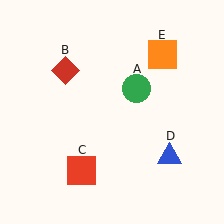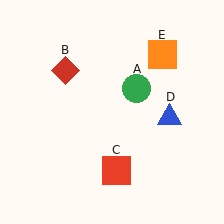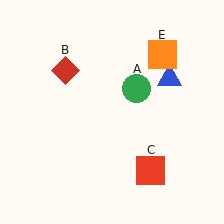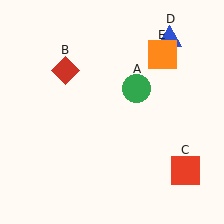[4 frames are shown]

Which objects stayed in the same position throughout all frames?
Green circle (object A) and red diamond (object B) and orange square (object E) remained stationary.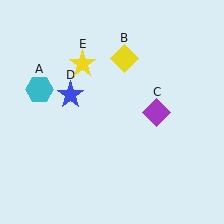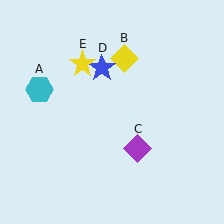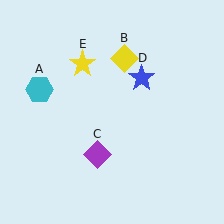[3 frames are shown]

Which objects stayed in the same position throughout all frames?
Cyan hexagon (object A) and yellow diamond (object B) and yellow star (object E) remained stationary.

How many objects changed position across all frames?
2 objects changed position: purple diamond (object C), blue star (object D).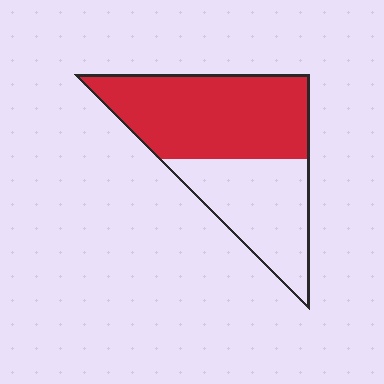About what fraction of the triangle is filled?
About three fifths (3/5).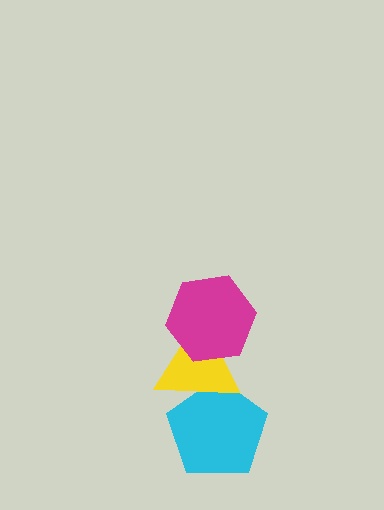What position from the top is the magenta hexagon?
The magenta hexagon is 1st from the top.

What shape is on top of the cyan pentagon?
The yellow triangle is on top of the cyan pentagon.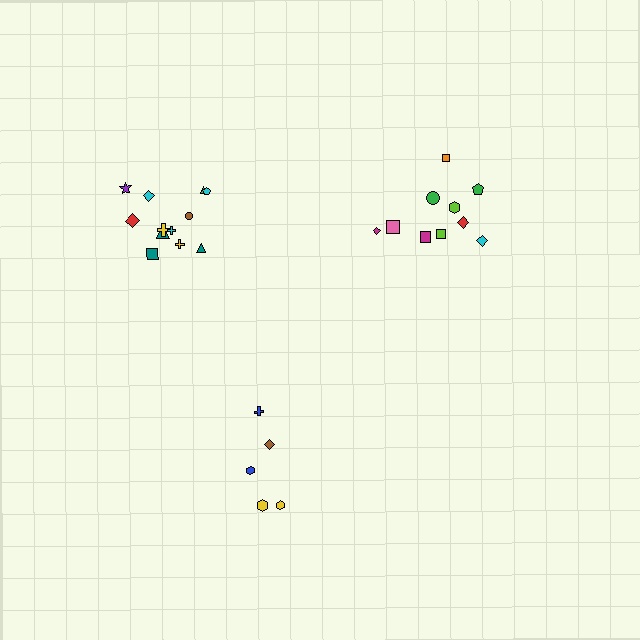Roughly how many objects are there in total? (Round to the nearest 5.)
Roughly 25 objects in total.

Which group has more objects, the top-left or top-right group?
The top-left group.